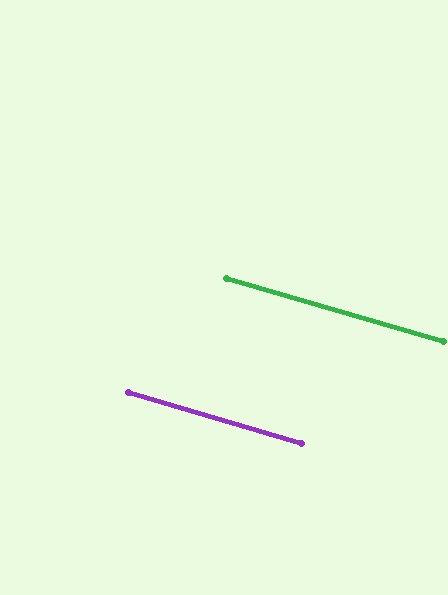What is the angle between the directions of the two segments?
Approximately 0 degrees.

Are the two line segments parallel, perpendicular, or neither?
Parallel — their directions differ by only 0.0°.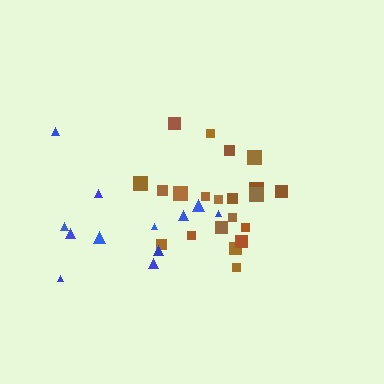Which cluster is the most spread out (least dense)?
Blue.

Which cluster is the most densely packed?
Brown.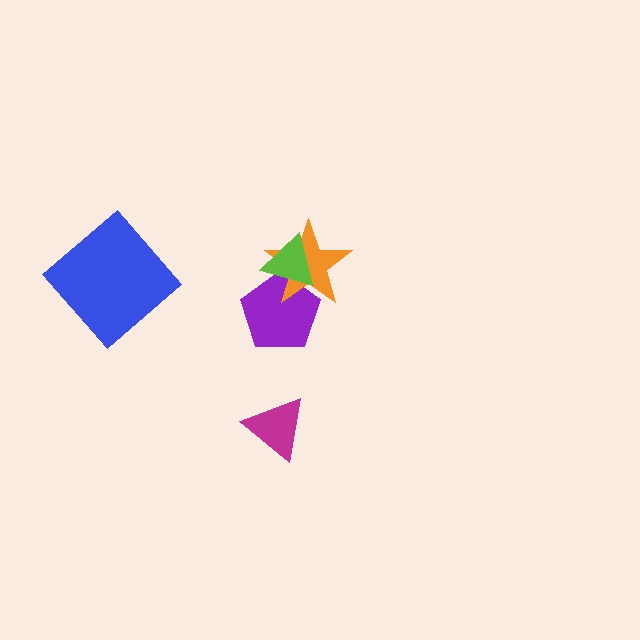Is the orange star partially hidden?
Yes, it is partially covered by another shape.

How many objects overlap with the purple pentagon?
2 objects overlap with the purple pentagon.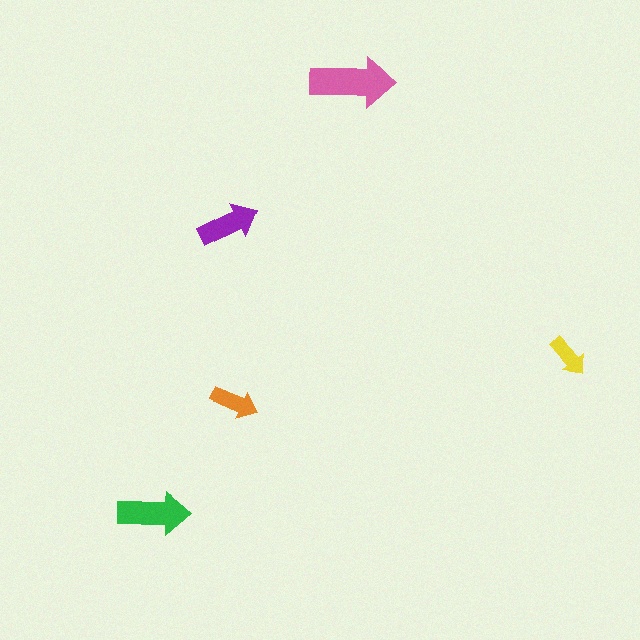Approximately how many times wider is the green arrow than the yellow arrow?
About 1.5 times wider.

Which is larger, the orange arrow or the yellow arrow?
The orange one.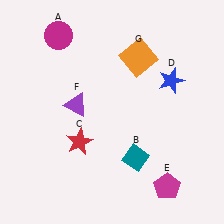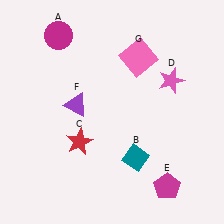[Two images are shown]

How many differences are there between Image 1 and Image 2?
There are 2 differences between the two images.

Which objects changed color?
D changed from blue to pink. G changed from orange to pink.